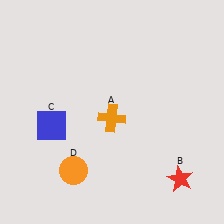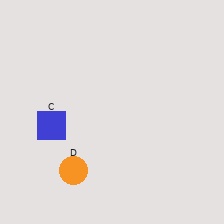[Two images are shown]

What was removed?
The orange cross (A), the red star (B) were removed in Image 2.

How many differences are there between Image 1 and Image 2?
There are 2 differences between the two images.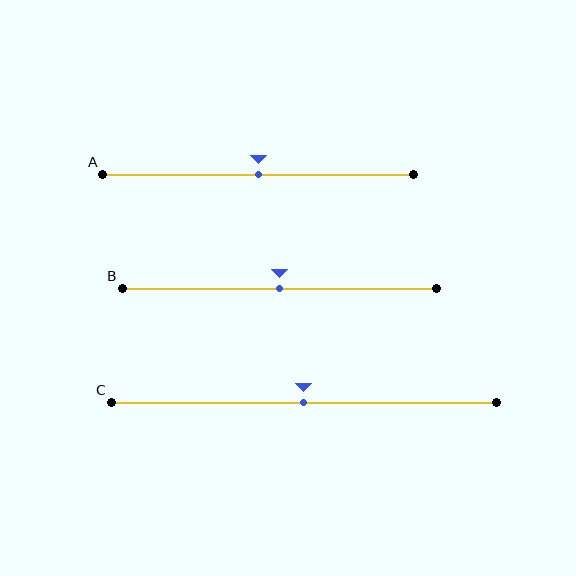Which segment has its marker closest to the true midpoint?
Segment A has its marker closest to the true midpoint.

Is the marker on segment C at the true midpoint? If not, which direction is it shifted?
Yes, the marker on segment C is at the true midpoint.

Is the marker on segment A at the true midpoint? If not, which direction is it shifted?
Yes, the marker on segment A is at the true midpoint.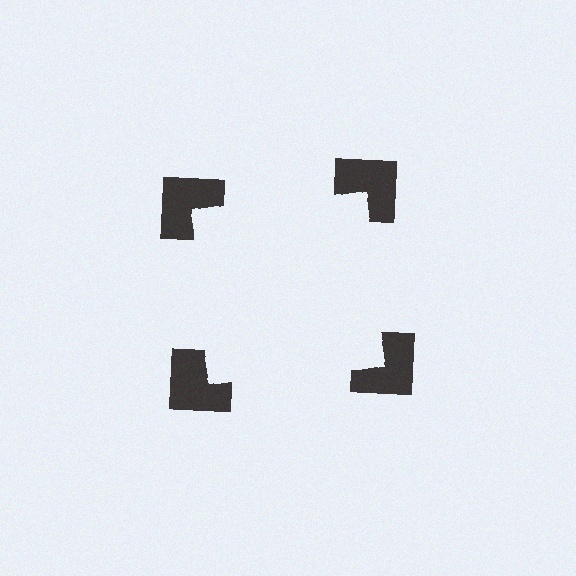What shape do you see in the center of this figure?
An illusory square — its edges are inferred from the aligned wedge cuts in the notched squares, not physically drawn.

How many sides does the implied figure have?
4 sides.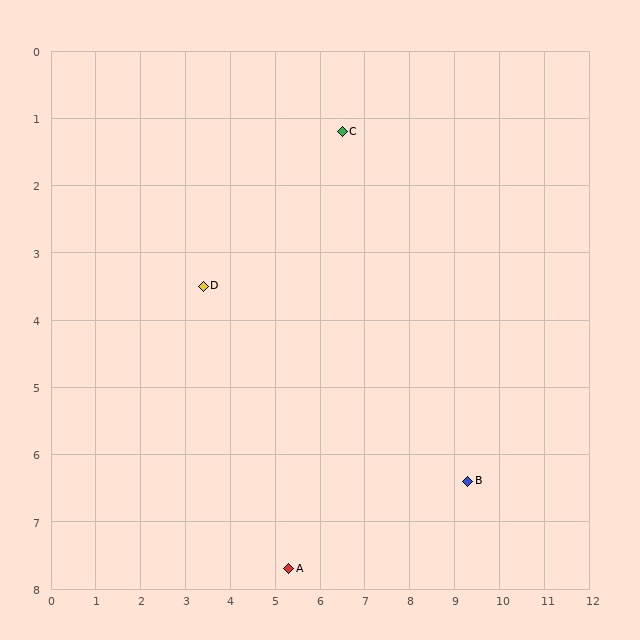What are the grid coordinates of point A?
Point A is at approximately (5.3, 7.7).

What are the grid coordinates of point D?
Point D is at approximately (3.4, 3.5).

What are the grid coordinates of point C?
Point C is at approximately (6.5, 1.2).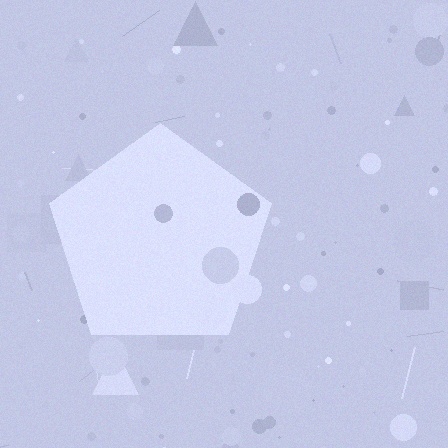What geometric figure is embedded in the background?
A pentagon is embedded in the background.